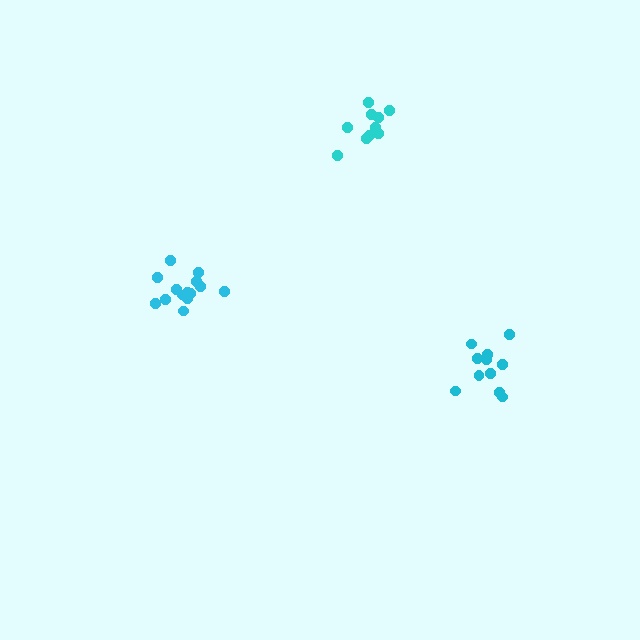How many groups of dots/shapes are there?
There are 3 groups.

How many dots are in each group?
Group 1: 10 dots, Group 2: 14 dots, Group 3: 11 dots (35 total).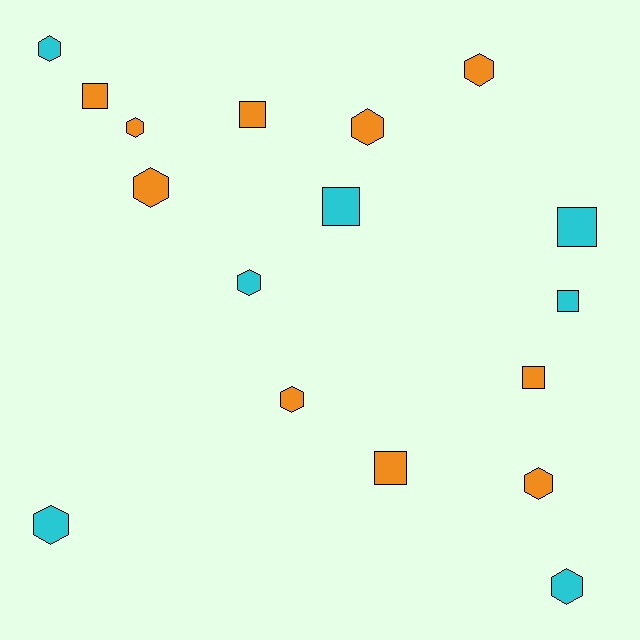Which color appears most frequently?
Orange, with 10 objects.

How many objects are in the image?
There are 17 objects.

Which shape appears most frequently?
Hexagon, with 10 objects.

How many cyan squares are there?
There are 3 cyan squares.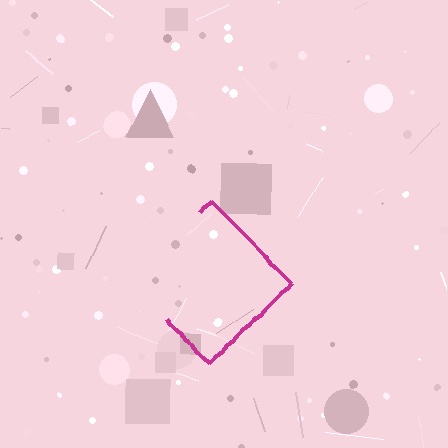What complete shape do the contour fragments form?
The contour fragments form a diamond.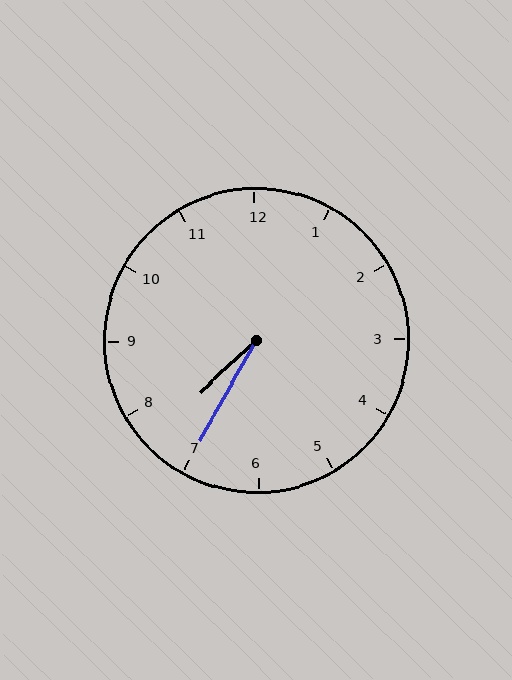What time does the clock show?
7:35.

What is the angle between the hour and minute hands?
Approximately 18 degrees.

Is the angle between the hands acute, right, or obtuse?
It is acute.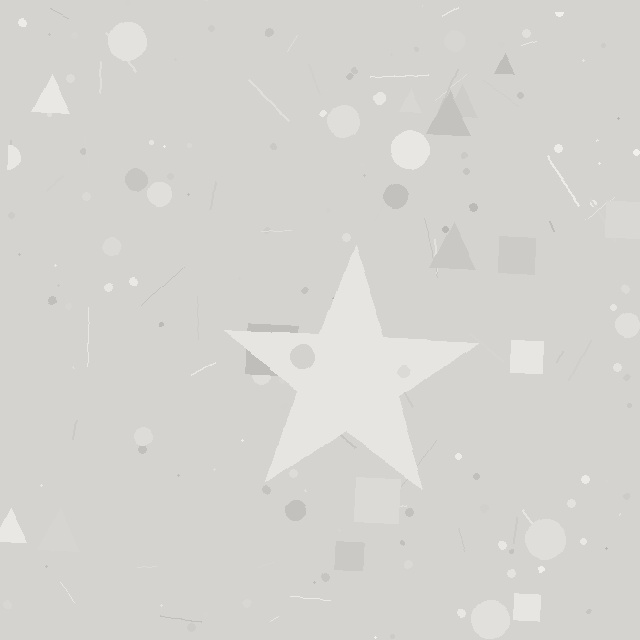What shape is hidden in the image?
A star is hidden in the image.